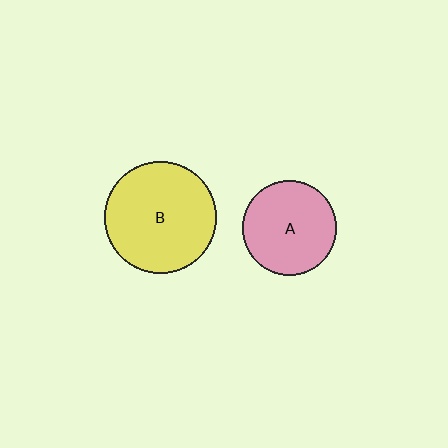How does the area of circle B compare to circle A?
Approximately 1.4 times.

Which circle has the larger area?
Circle B (yellow).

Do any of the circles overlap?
No, none of the circles overlap.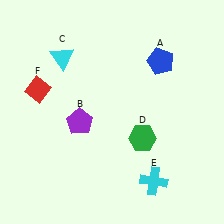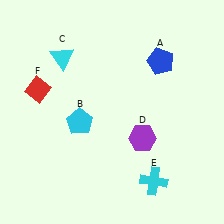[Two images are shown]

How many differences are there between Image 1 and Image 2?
There are 2 differences between the two images.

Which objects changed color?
B changed from purple to cyan. D changed from green to purple.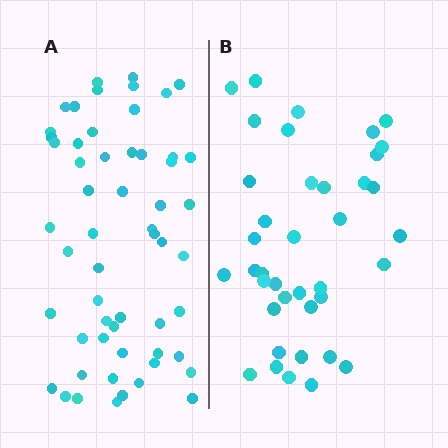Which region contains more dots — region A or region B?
Region A (the left region) has more dots.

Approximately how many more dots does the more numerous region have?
Region A has approximately 15 more dots than region B.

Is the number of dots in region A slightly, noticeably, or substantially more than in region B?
Region A has noticeably more, but not dramatically so. The ratio is roughly 1.4 to 1.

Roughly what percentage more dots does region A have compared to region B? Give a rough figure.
About 45% more.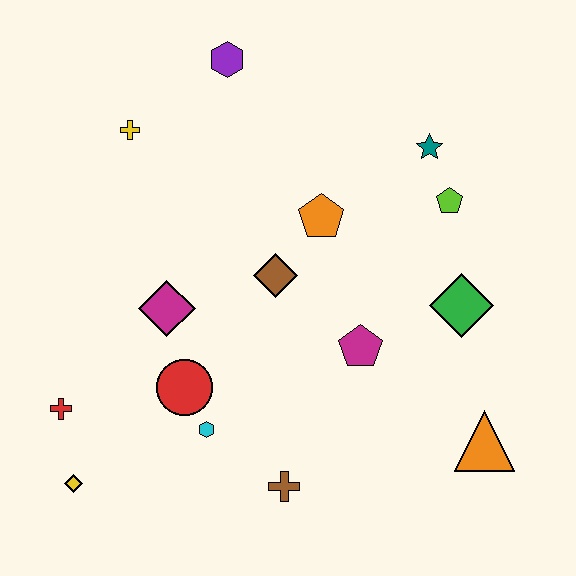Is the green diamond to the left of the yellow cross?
No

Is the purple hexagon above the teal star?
Yes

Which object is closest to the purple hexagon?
The yellow cross is closest to the purple hexagon.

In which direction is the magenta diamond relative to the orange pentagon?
The magenta diamond is to the left of the orange pentagon.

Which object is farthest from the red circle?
The teal star is farthest from the red circle.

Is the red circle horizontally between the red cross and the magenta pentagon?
Yes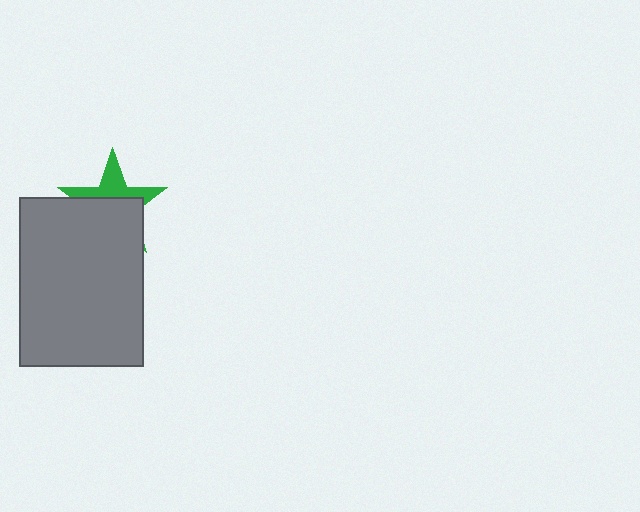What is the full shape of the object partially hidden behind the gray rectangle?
The partially hidden object is a green star.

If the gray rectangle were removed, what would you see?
You would see the complete green star.